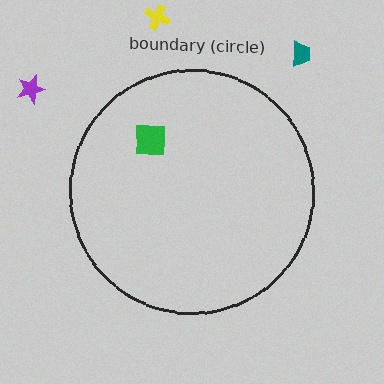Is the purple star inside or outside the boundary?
Outside.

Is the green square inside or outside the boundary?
Inside.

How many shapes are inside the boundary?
1 inside, 3 outside.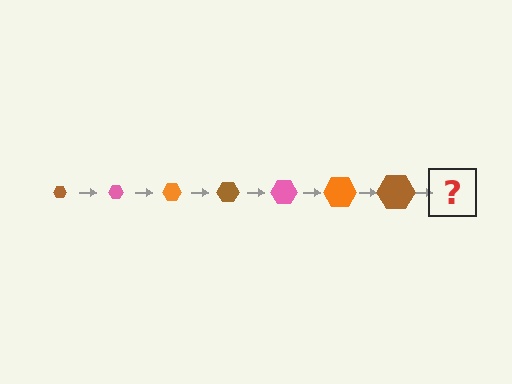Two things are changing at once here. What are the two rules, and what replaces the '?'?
The two rules are that the hexagon grows larger each step and the color cycles through brown, pink, and orange. The '?' should be a pink hexagon, larger than the previous one.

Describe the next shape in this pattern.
It should be a pink hexagon, larger than the previous one.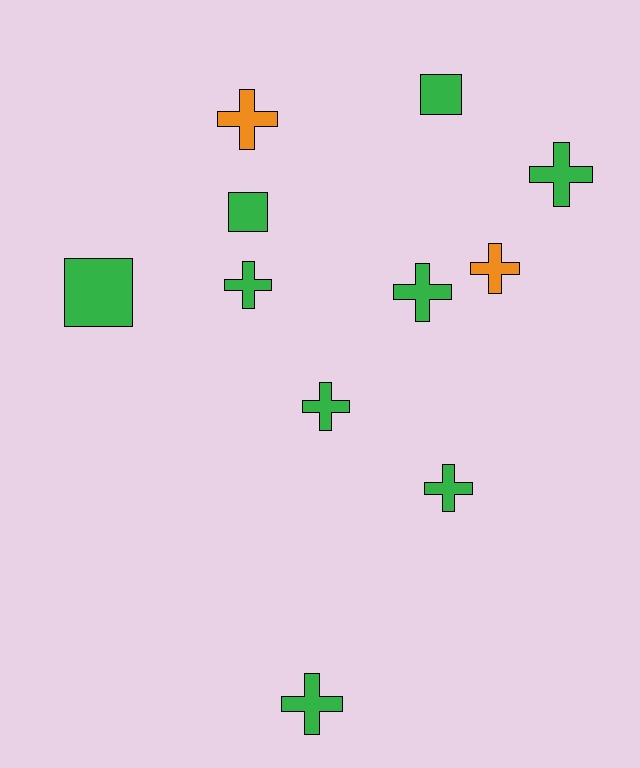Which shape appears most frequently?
Cross, with 8 objects.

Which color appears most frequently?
Green, with 9 objects.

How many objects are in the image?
There are 11 objects.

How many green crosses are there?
There are 6 green crosses.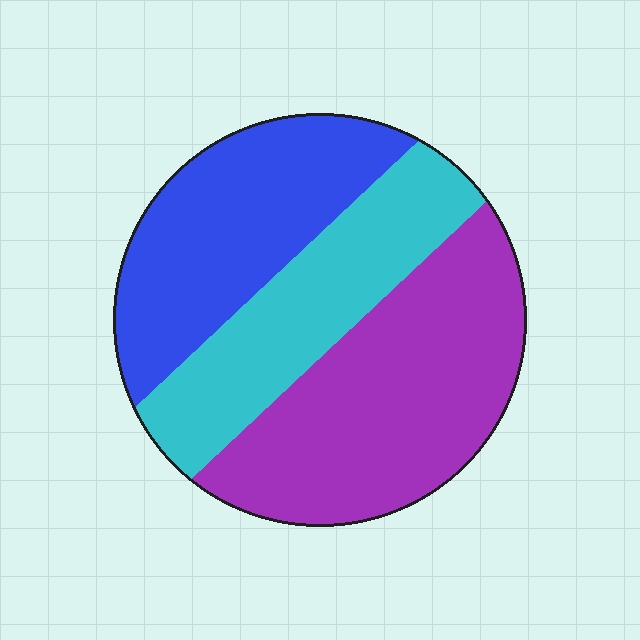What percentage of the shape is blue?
Blue takes up about one third (1/3) of the shape.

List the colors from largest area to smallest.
From largest to smallest: purple, blue, cyan.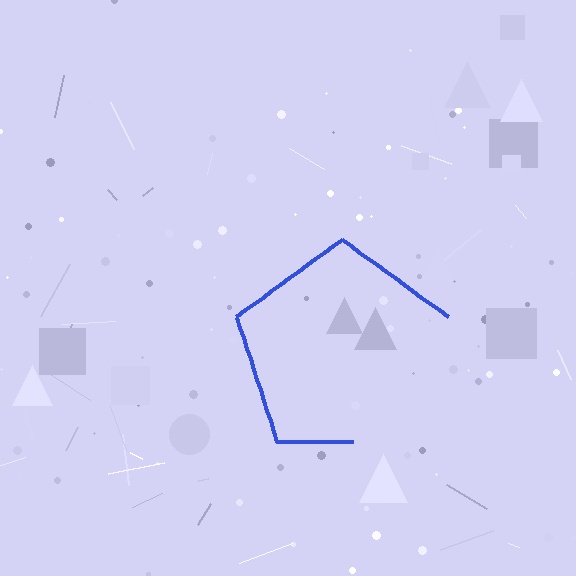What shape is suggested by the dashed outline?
The dashed outline suggests a pentagon.